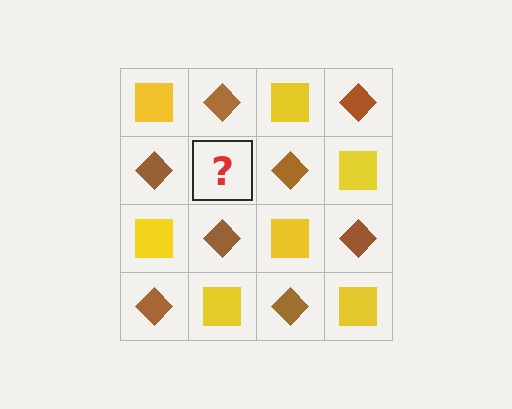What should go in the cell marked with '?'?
The missing cell should contain a yellow square.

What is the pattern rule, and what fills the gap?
The rule is that it alternates yellow square and brown diamond in a checkerboard pattern. The gap should be filled with a yellow square.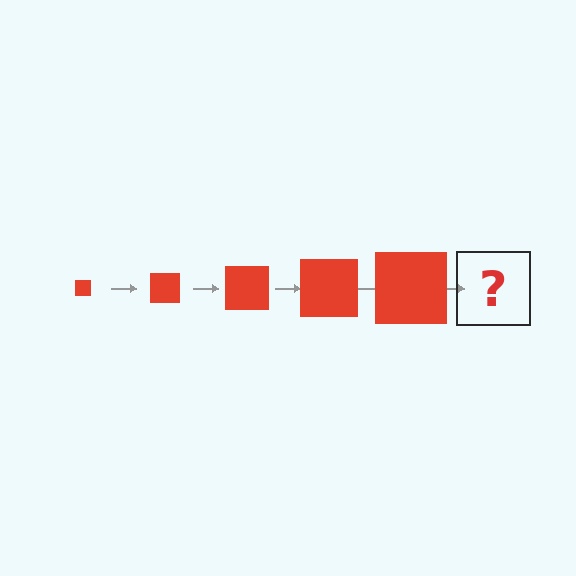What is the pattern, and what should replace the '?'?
The pattern is that the square gets progressively larger each step. The '?' should be a red square, larger than the previous one.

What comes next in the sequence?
The next element should be a red square, larger than the previous one.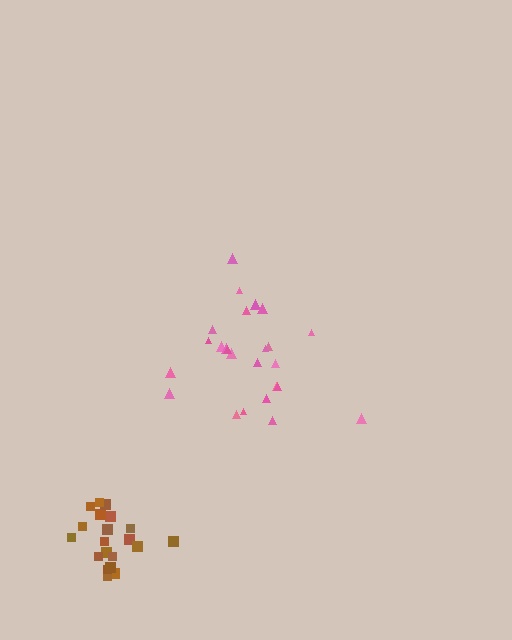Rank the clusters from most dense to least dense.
brown, pink.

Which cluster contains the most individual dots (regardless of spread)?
Pink (25).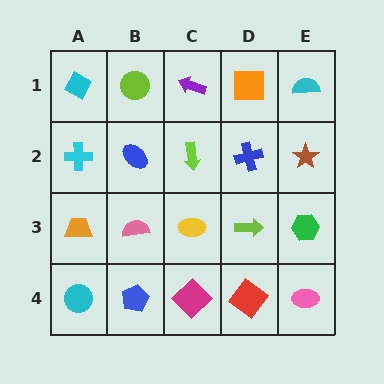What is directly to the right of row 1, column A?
A lime circle.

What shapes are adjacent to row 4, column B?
A pink semicircle (row 3, column B), a cyan circle (row 4, column A), a magenta diamond (row 4, column C).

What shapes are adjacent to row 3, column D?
A blue cross (row 2, column D), a red diamond (row 4, column D), a yellow ellipse (row 3, column C), a green hexagon (row 3, column E).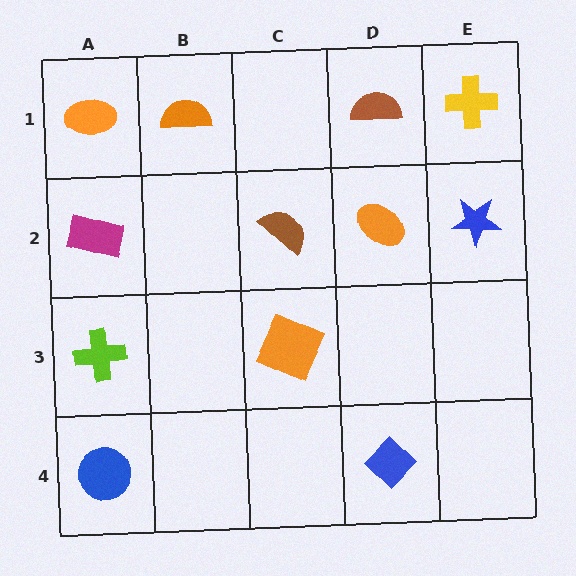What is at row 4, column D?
A blue diamond.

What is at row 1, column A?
An orange ellipse.